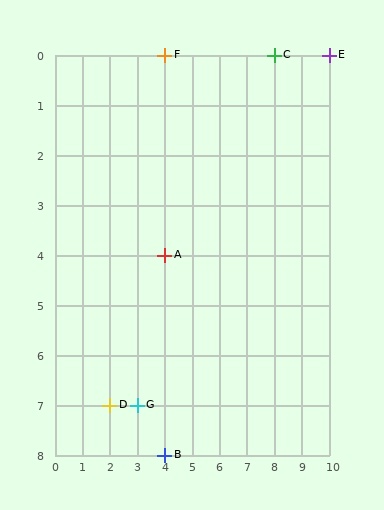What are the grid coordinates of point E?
Point E is at grid coordinates (10, 0).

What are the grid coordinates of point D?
Point D is at grid coordinates (2, 7).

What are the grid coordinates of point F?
Point F is at grid coordinates (4, 0).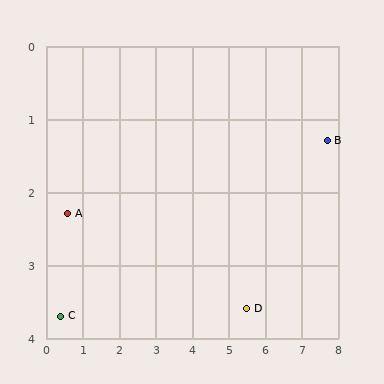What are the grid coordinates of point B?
Point B is at approximately (7.7, 1.3).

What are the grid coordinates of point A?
Point A is at approximately (0.6, 2.3).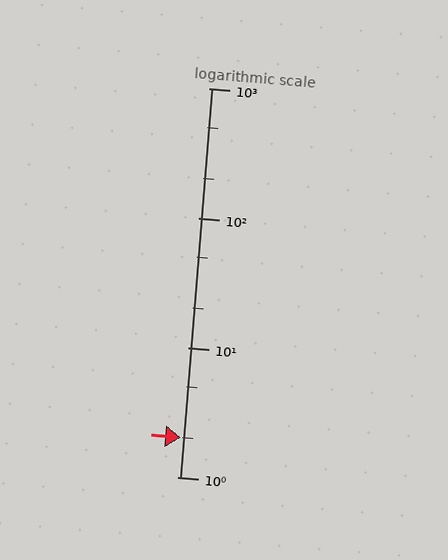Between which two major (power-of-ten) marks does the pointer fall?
The pointer is between 1 and 10.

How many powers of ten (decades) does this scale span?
The scale spans 3 decades, from 1 to 1000.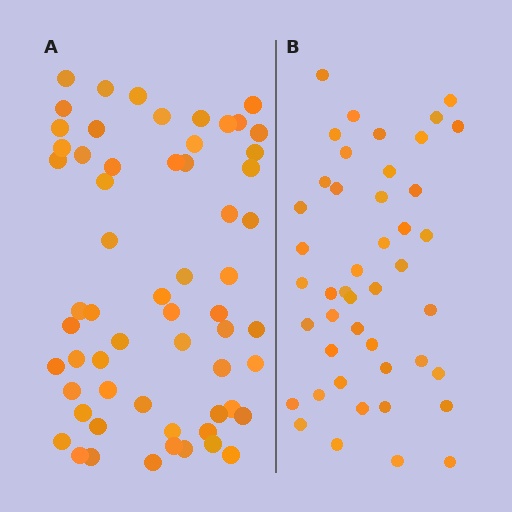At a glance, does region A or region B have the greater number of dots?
Region A (the left region) has more dots.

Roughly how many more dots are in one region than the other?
Region A has approximately 15 more dots than region B.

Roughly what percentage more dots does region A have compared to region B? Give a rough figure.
About 35% more.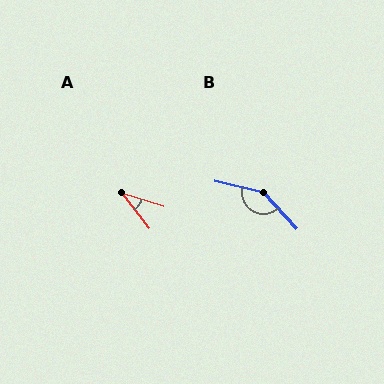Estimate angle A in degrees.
Approximately 33 degrees.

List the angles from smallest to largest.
A (33°), B (147°).